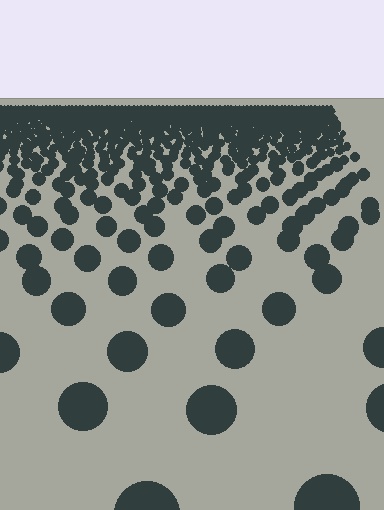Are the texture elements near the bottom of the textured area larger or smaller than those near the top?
Larger. Near the bottom, elements are closer to the viewer and appear at a bigger on-screen size.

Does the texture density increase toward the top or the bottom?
Density increases toward the top.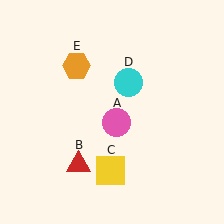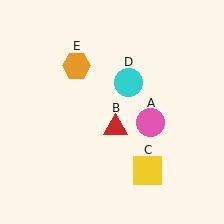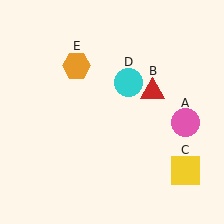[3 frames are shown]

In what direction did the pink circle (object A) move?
The pink circle (object A) moved right.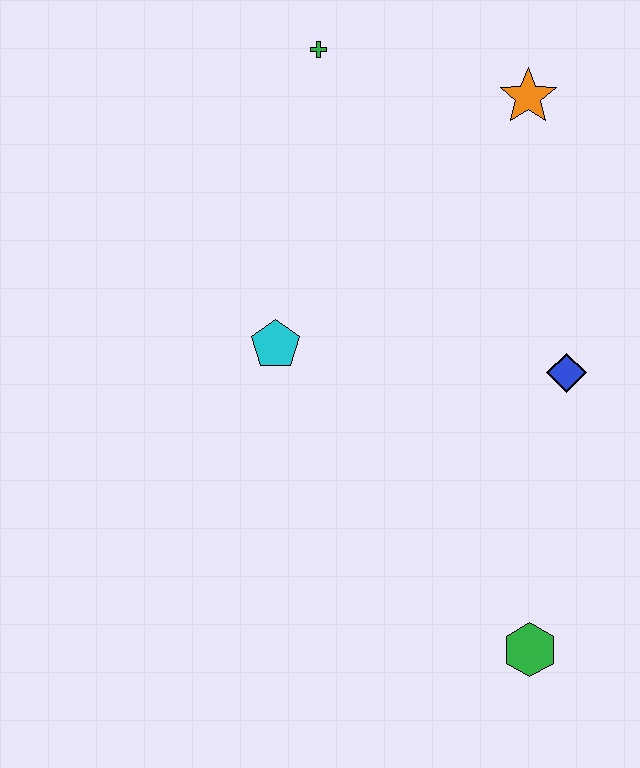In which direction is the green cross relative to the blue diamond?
The green cross is above the blue diamond.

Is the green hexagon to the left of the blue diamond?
Yes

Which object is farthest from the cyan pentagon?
The green hexagon is farthest from the cyan pentagon.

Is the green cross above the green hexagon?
Yes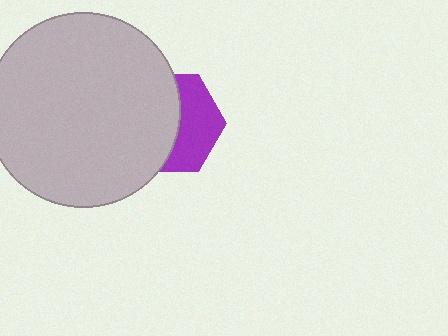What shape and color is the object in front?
The object in front is a light gray circle.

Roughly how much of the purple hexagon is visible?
A small part of it is visible (roughly 44%).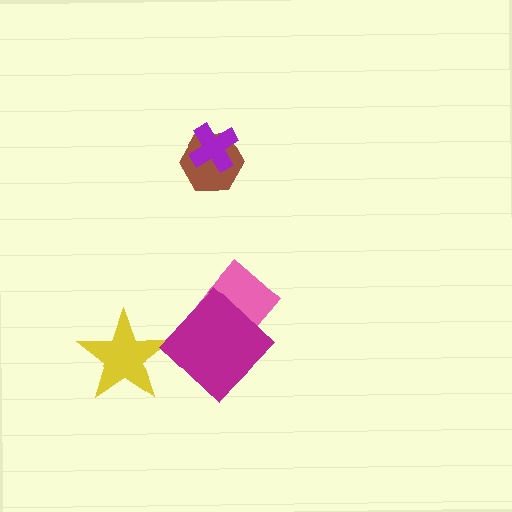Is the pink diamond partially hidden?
Yes, it is partially covered by another shape.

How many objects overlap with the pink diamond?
1 object overlaps with the pink diamond.